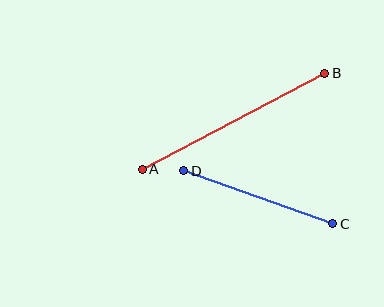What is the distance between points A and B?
The distance is approximately 206 pixels.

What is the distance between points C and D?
The distance is approximately 158 pixels.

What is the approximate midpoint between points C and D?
The midpoint is at approximately (258, 197) pixels.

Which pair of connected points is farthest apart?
Points A and B are farthest apart.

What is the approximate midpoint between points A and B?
The midpoint is at approximately (234, 121) pixels.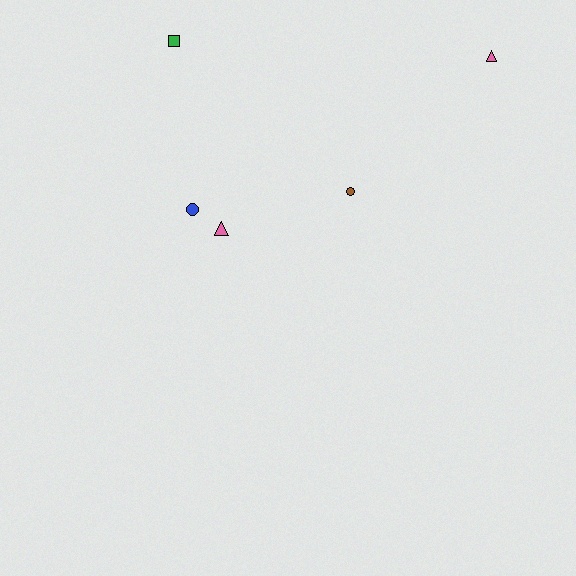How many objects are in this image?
There are 5 objects.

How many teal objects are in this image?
There are no teal objects.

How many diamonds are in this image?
There are no diamonds.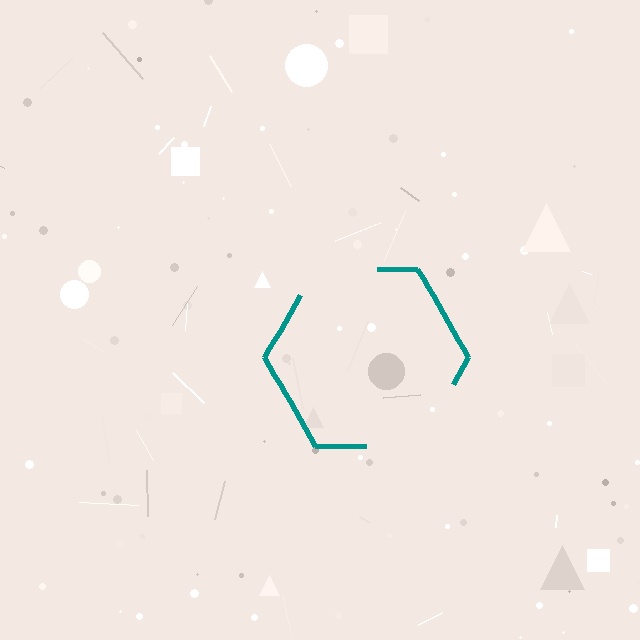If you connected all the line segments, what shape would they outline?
They would outline a hexagon.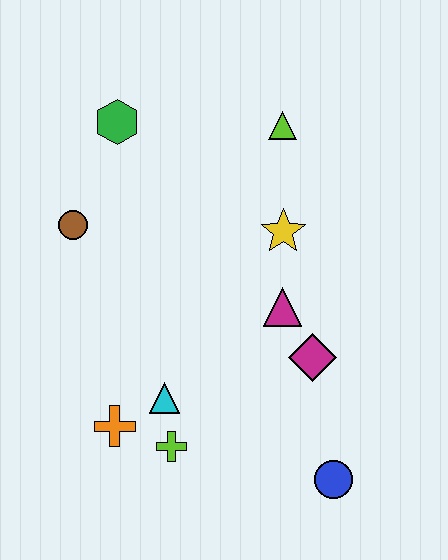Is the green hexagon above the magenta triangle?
Yes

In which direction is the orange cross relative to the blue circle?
The orange cross is to the left of the blue circle.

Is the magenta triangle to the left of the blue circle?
Yes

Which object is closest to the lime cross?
The cyan triangle is closest to the lime cross.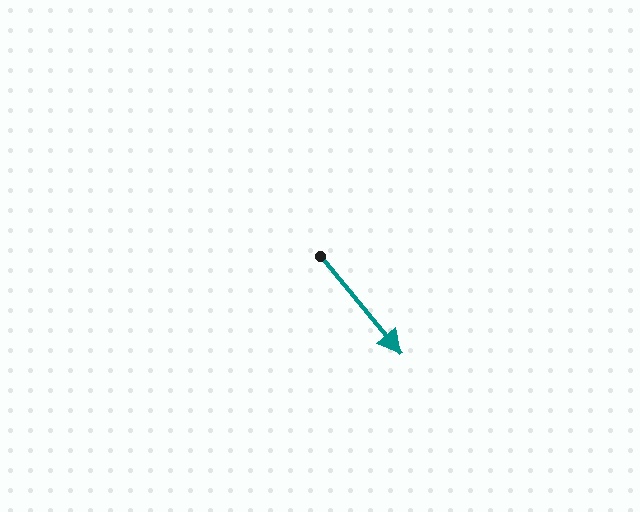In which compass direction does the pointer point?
Southeast.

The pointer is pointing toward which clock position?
Roughly 5 o'clock.